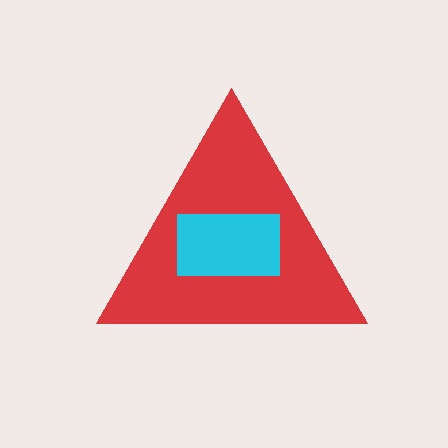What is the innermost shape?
The cyan rectangle.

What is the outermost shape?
The red triangle.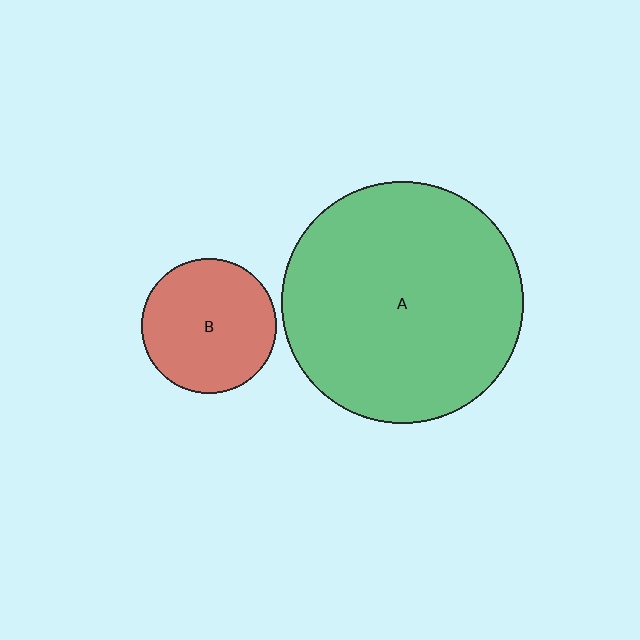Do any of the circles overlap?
No, none of the circles overlap.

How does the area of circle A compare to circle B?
Approximately 3.2 times.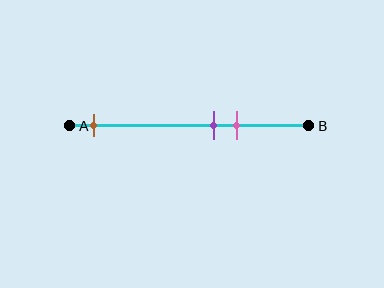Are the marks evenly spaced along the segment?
No, the marks are not evenly spaced.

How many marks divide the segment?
There are 3 marks dividing the segment.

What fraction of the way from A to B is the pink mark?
The pink mark is approximately 70% (0.7) of the way from A to B.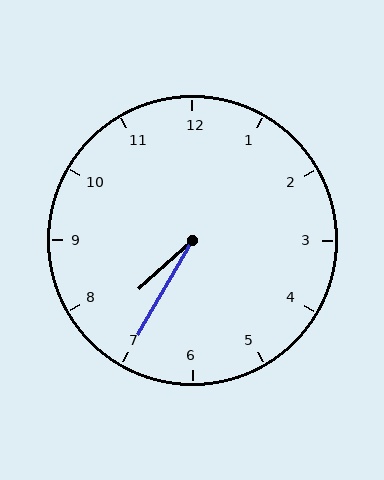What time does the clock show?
7:35.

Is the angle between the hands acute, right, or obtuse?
It is acute.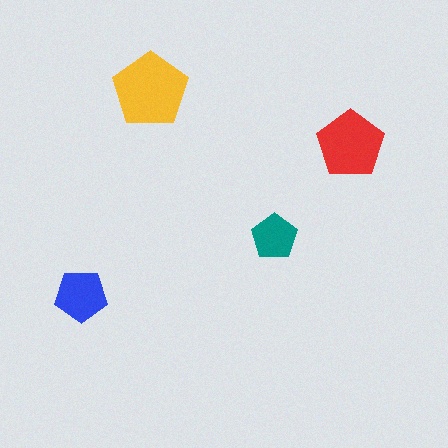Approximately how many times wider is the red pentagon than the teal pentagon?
About 1.5 times wider.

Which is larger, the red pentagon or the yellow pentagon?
The yellow one.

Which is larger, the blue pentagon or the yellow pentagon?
The yellow one.